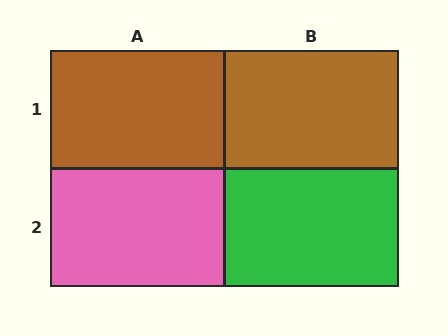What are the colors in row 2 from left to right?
Pink, green.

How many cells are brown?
2 cells are brown.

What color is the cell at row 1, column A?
Brown.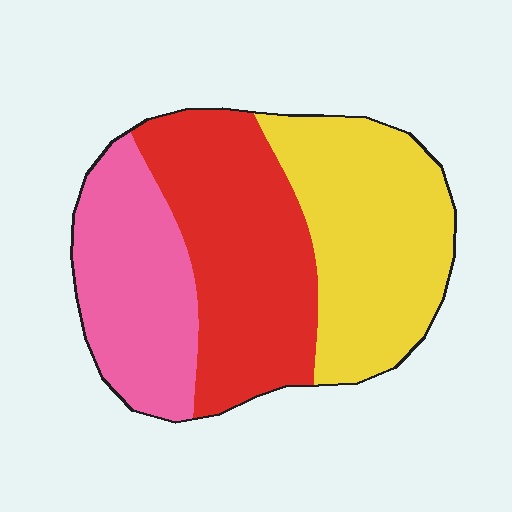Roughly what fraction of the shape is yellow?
Yellow takes up about three eighths (3/8) of the shape.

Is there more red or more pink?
Red.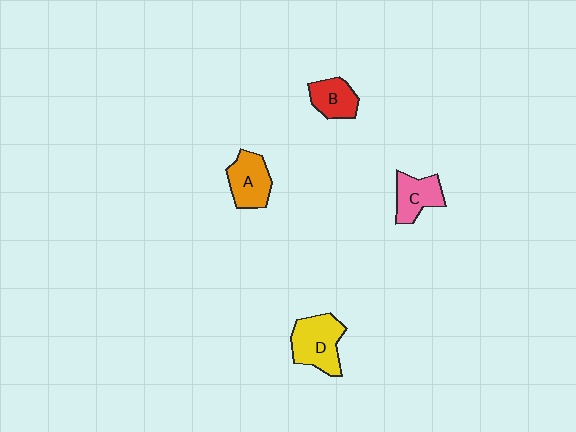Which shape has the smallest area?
Shape B (red).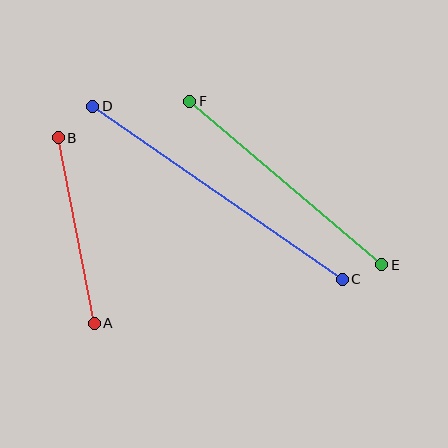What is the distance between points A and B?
The distance is approximately 189 pixels.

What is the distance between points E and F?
The distance is approximately 252 pixels.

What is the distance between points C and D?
The distance is approximately 303 pixels.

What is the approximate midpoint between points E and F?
The midpoint is at approximately (286, 183) pixels.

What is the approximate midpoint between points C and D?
The midpoint is at approximately (217, 193) pixels.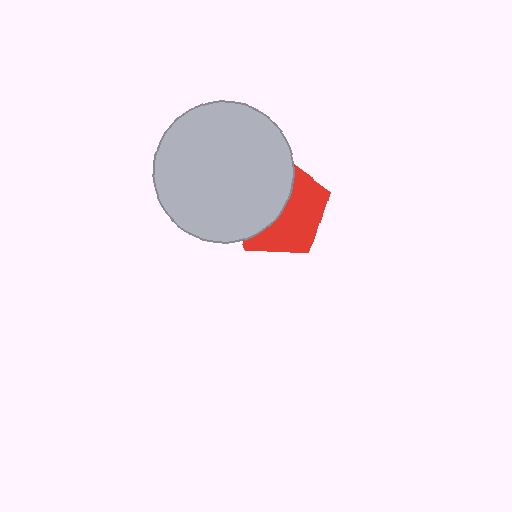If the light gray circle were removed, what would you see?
You would see the complete red pentagon.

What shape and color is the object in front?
The object in front is a light gray circle.